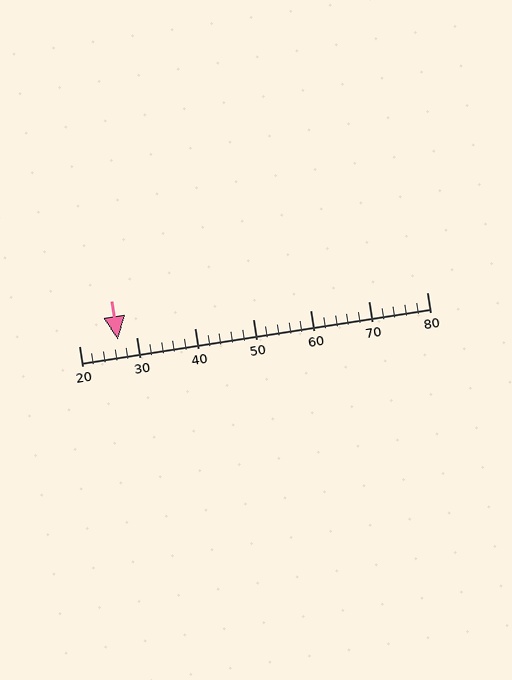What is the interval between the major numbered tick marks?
The major tick marks are spaced 10 units apart.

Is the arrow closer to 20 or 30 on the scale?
The arrow is closer to 30.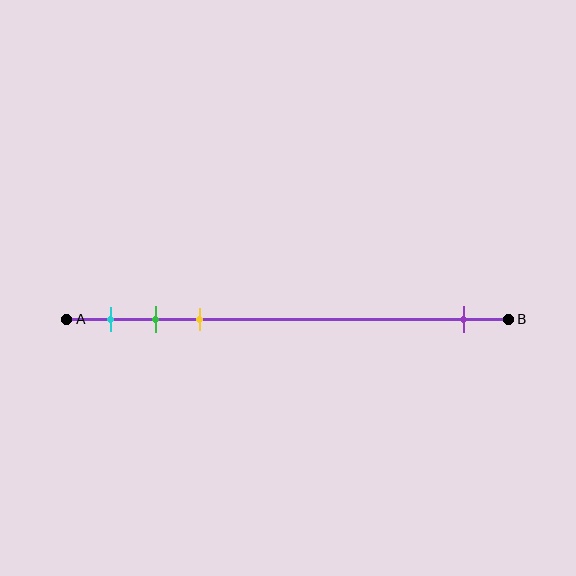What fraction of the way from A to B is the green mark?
The green mark is approximately 20% (0.2) of the way from A to B.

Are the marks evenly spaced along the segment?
No, the marks are not evenly spaced.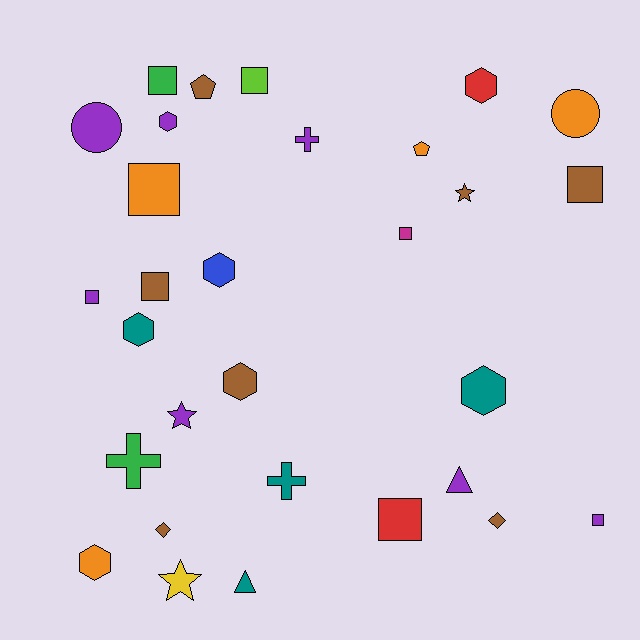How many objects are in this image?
There are 30 objects.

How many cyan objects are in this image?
There are no cyan objects.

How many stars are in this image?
There are 3 stars.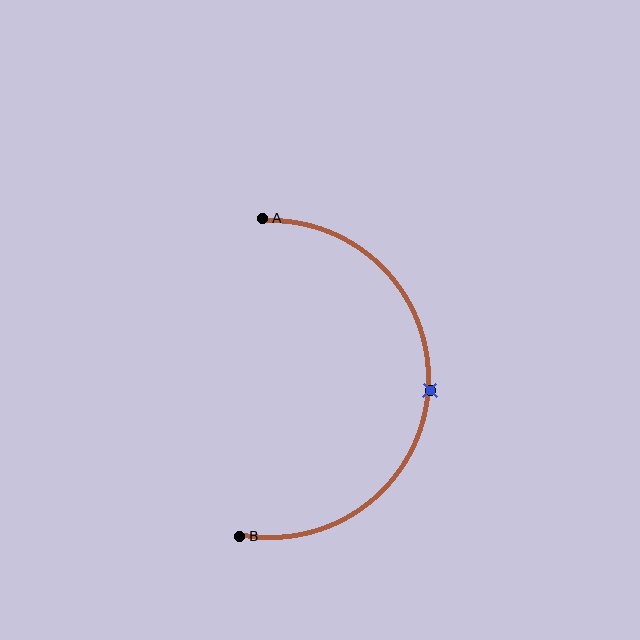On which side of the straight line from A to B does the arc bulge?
The arc bulges to the right of the straight line connecting A and B.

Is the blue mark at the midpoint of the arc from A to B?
Yes. The blue mark lies on the arc at equal arc-length from both A and B — it is the arc midpoint.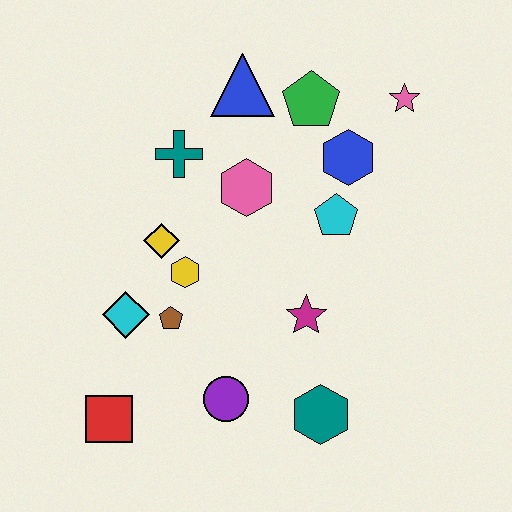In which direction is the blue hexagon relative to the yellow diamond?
The blue hexagon is to the right of the yellow diamond.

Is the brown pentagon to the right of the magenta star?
No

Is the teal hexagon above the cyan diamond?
No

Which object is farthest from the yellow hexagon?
The pink star is farthest from the yellow hexagon.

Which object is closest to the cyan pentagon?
The blue hexagon is closest to the cyan pentagon.